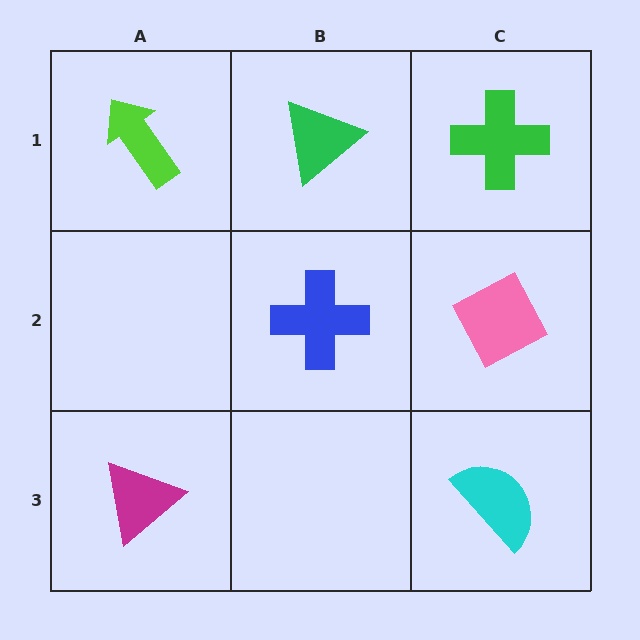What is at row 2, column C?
A pink diamond.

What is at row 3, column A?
A magenta triangle.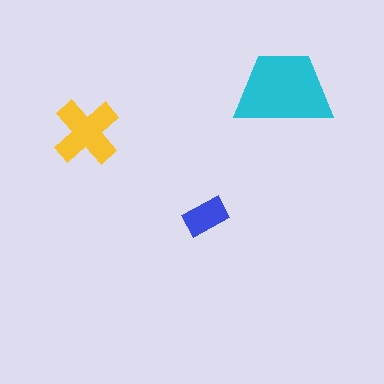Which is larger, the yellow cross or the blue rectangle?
The yellow cross.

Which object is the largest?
The cyan trapezoid.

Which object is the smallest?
The blue rectangle.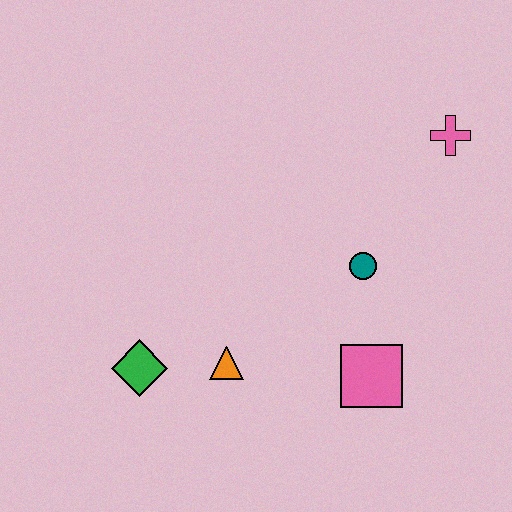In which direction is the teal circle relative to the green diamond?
The teal circle is to the right of the green diamond.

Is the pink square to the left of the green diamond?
No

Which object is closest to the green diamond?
The orange triangle is closest to the green diamond.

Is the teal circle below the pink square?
No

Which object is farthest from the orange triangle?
The pink cross is farthest from the orange triangle.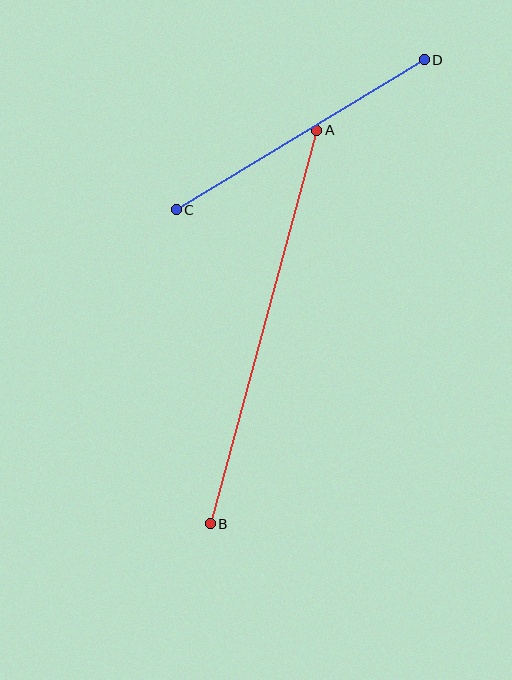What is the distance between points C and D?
The distance is approximately 290 pixels.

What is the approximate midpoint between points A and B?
The midpoint is at approximately (264, 327) pixels.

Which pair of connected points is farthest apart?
Points A and B are farthest apart.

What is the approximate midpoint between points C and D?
The midpoint is at approximately (300, 135) pixels.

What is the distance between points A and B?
The distance is approximately 407 pixels.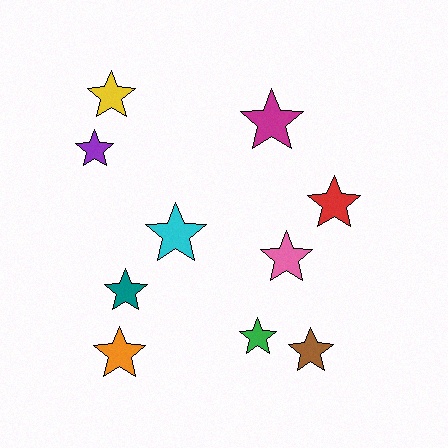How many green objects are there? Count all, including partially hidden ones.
There is 1 green object.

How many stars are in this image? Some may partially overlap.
There are 10 stars.